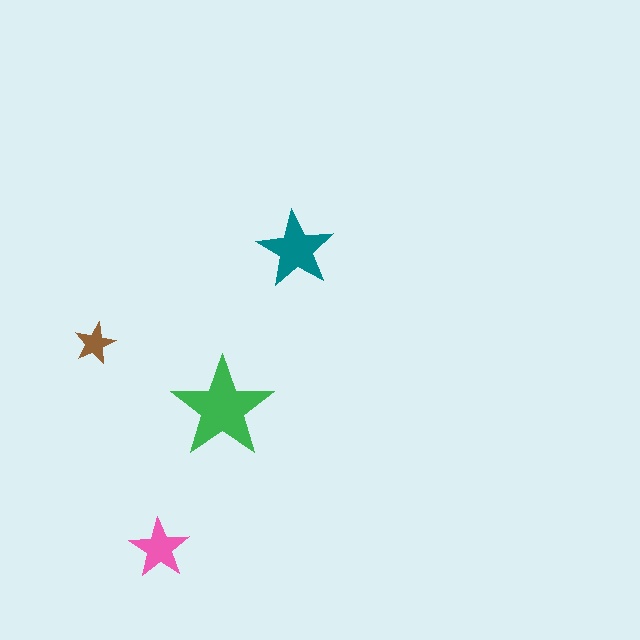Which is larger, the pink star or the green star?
The green one.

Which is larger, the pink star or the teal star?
The teal one.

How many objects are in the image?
There are 4 objects in the image.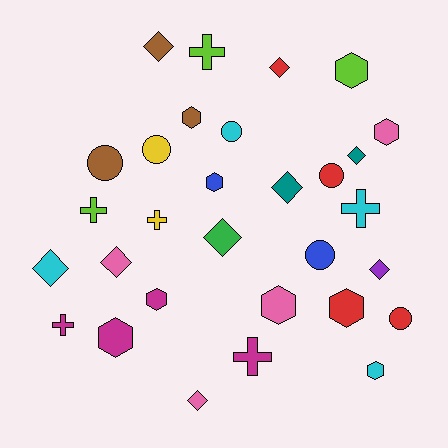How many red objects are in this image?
There are 4 red objects.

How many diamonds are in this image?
There are 9 diamonds.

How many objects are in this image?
There are 30 objects.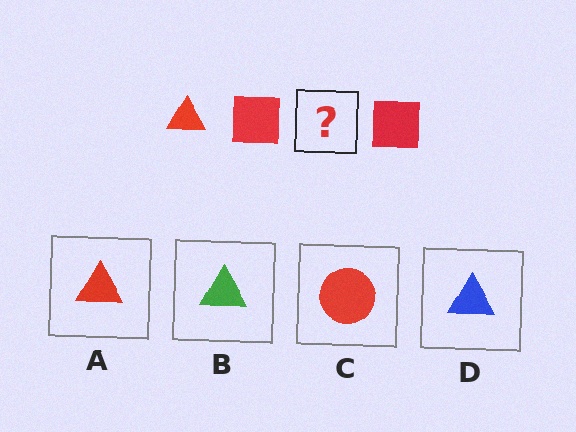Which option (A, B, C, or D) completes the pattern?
A.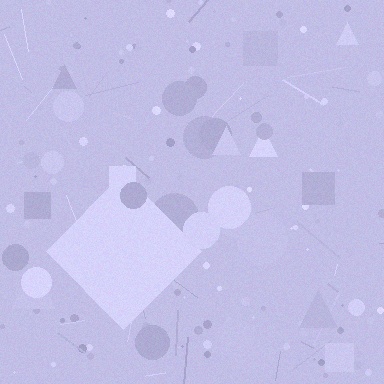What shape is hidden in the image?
A diamond is hidden in the image.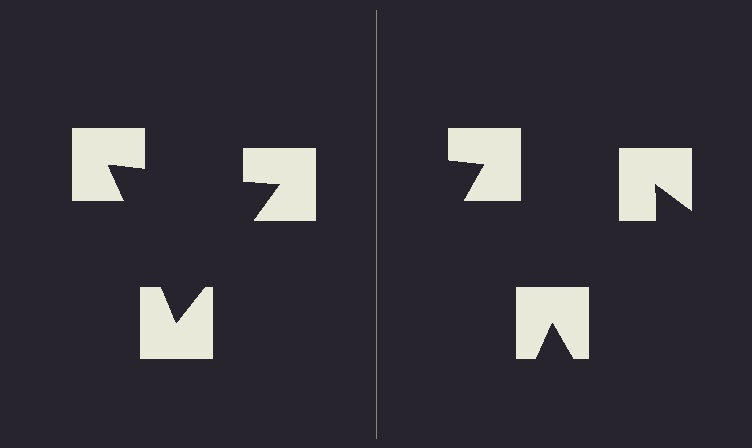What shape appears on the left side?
An illusory triangle.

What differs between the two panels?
The notched squares are positioned identically on both sides; only the wedge orientations differ. On the left they align to a triangle; on the right they are misaligned.